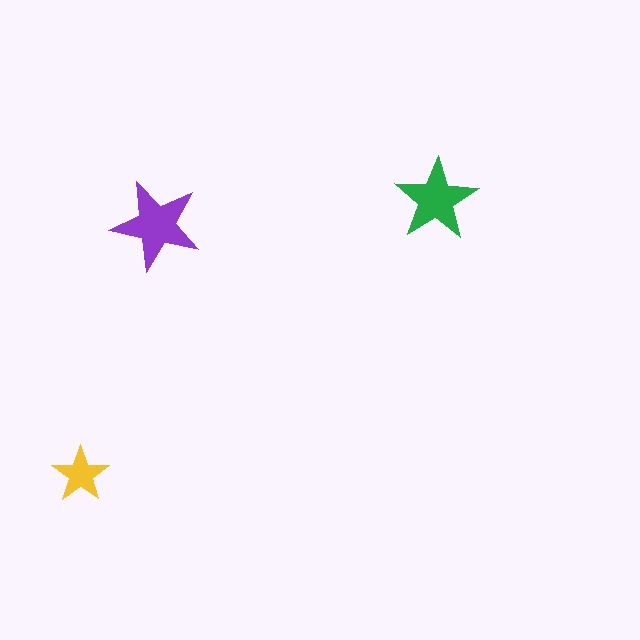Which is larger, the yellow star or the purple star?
The purple one.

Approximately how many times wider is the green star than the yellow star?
About 1.5 times wider.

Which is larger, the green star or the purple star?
The purple one.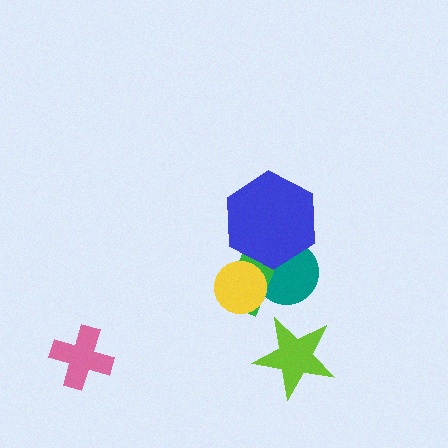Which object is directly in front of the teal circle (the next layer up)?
The green rectangle is directly in front of the teal circle.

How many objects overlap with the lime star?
0 objects overlap with the lime star.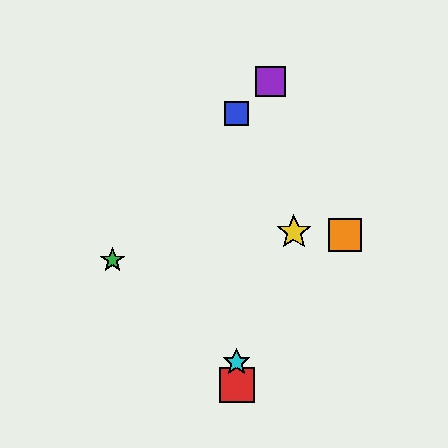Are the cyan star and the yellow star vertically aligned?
No, the cyan star is at x≈237 and the yellow star is at x≈294.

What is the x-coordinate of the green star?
The green star is at x≈112.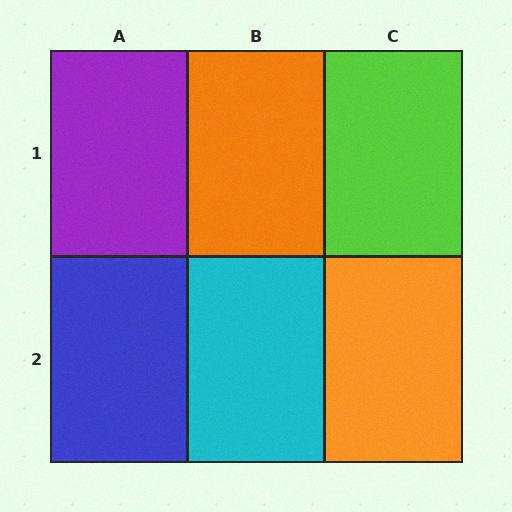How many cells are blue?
1 cell is blue.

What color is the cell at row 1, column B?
Orange.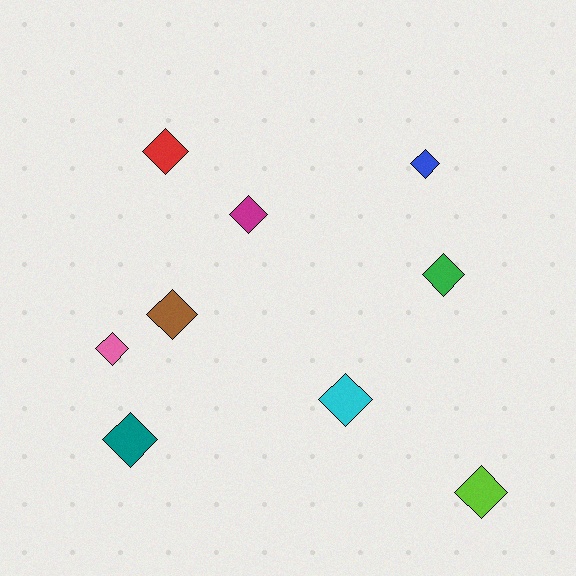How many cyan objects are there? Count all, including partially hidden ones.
There is 1 cyan object.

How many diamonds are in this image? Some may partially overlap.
There are 9 diamonds.